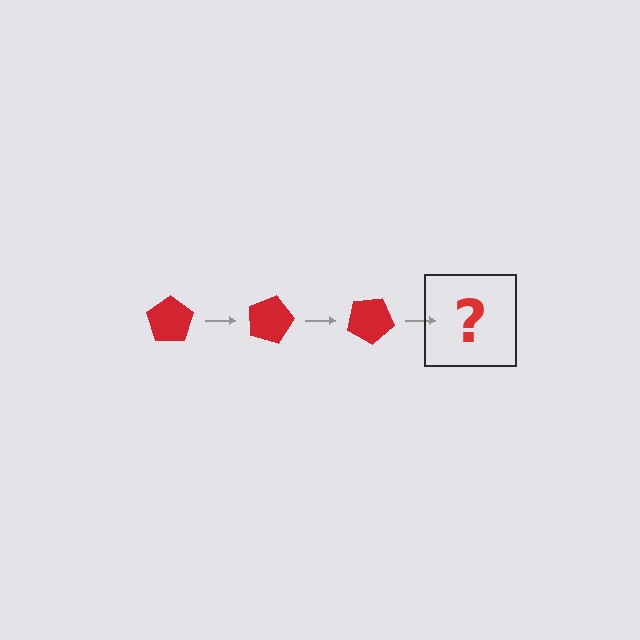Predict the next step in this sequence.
The next step is a red pentagon rotated 45 degrees.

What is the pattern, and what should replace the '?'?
The pattern is that the pentagon rotates 15 degrees each step. The '?' should be a red pentagon rotated 45 degrees.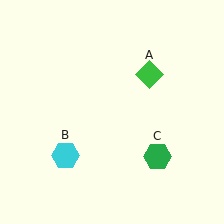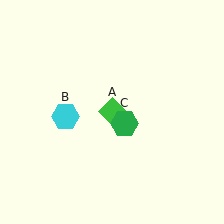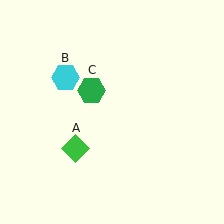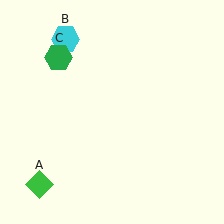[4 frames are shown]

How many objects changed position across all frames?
3 objects changed position: green diamond (object A), cyan hexagon (object B), green hexagon (object C).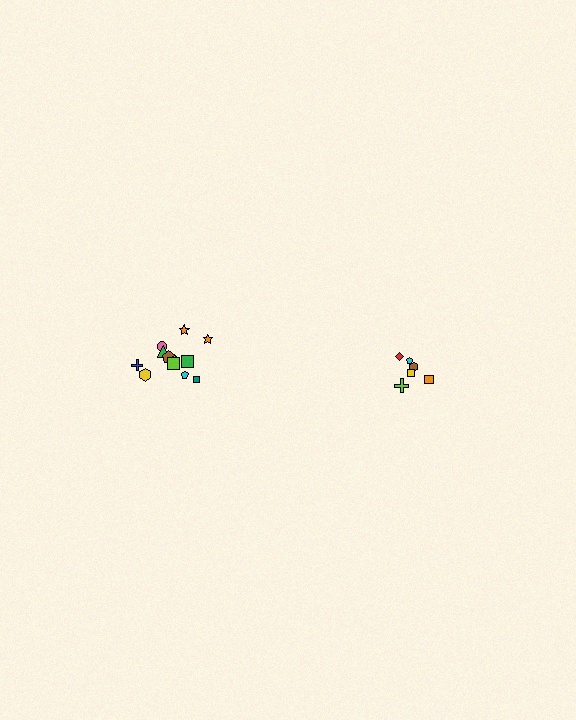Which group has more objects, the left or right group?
The left group.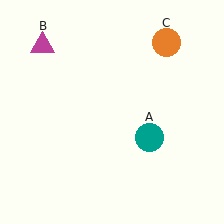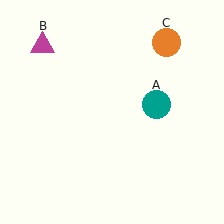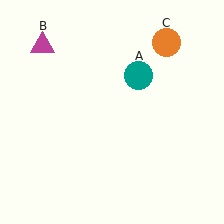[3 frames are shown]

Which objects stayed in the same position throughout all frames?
Magenta triangle (object B) and orange circle (object C) remained stationary.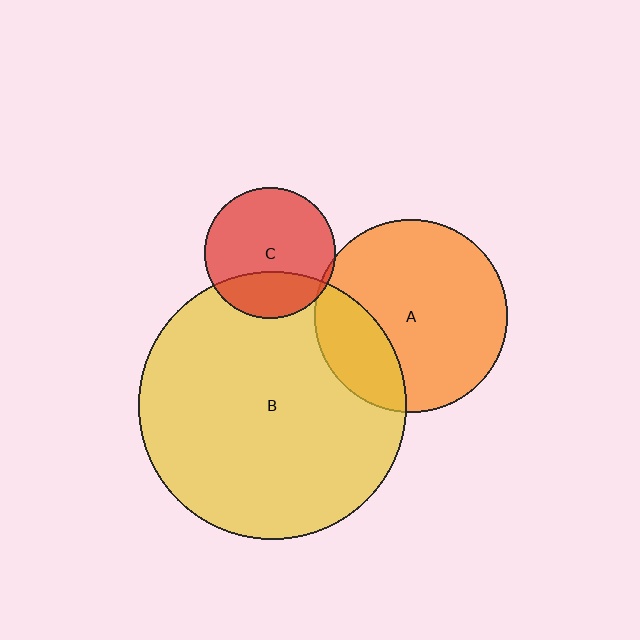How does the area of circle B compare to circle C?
Approximately 4.2 times.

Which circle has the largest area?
Circle B (yellow).